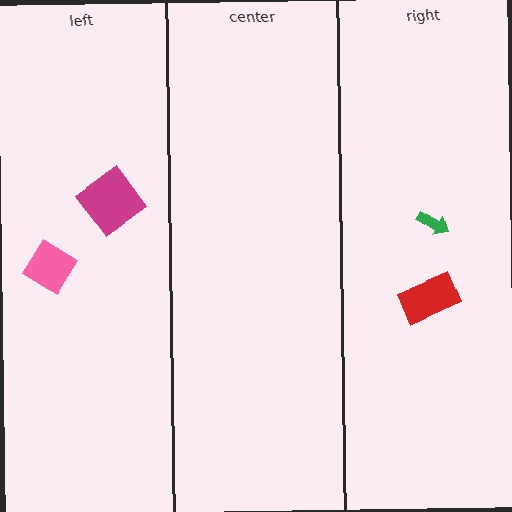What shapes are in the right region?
The red rectangle, the green arrow.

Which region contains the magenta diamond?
The left region.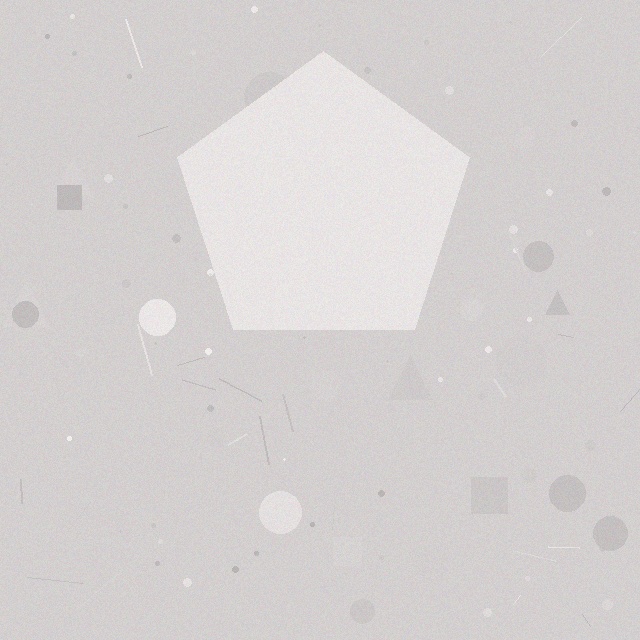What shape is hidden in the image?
A pentagon is hidden in the image.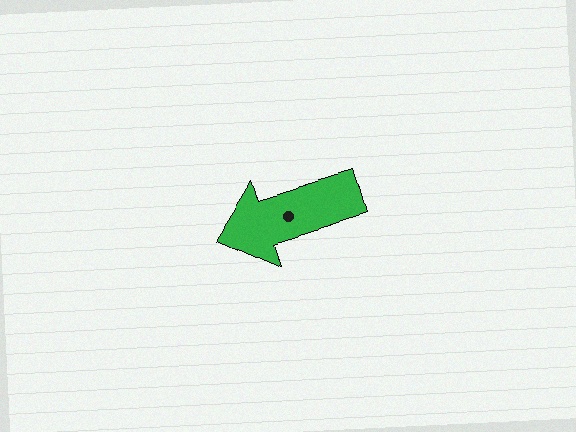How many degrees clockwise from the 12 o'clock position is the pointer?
Approximately 253 degrees.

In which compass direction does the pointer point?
West.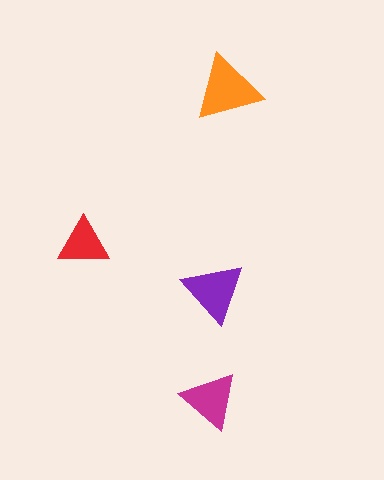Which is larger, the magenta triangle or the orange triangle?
The orange one.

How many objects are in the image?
There are 4 objects in the image.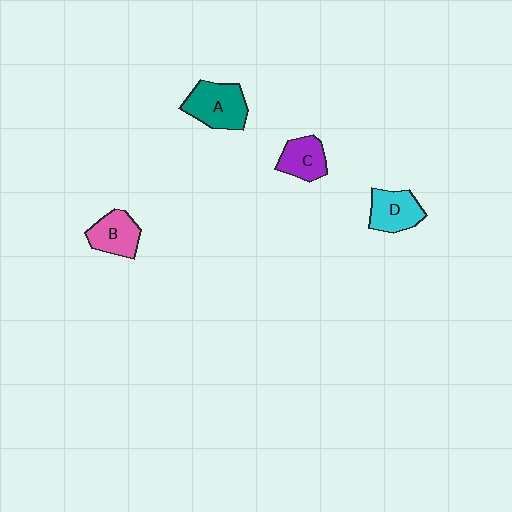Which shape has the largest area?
Shape A (teal).